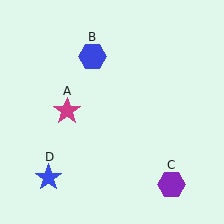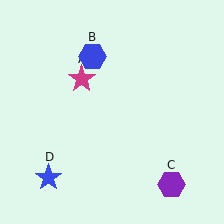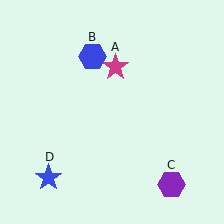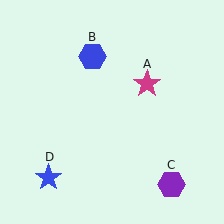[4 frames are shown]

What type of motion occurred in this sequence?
The magenta star (object A) rotated clockwise around the center of the scene.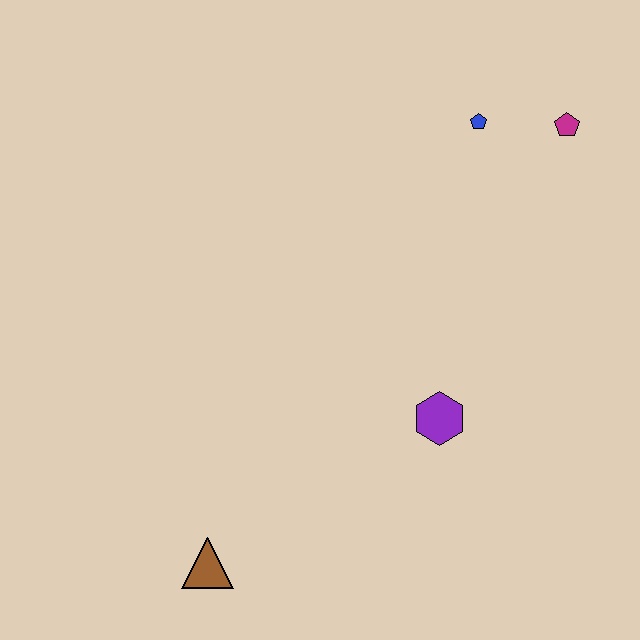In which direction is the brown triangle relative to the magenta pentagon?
The brown triangle is below the magenta pentagon.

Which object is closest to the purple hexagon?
The brown triangle is closest to the purple hexagon.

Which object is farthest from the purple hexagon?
The magenta pentagon is farthest from the purple hexagon.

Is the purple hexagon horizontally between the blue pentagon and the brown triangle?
Yes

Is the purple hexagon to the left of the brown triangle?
No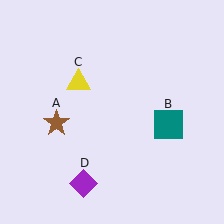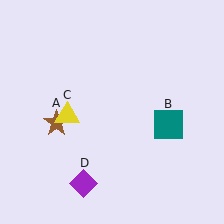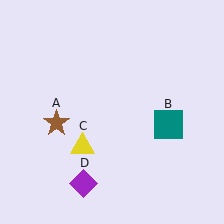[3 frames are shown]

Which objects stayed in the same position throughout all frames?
Brown star (object A) and teal square (object B) and purple diamond (object D) remained stationary.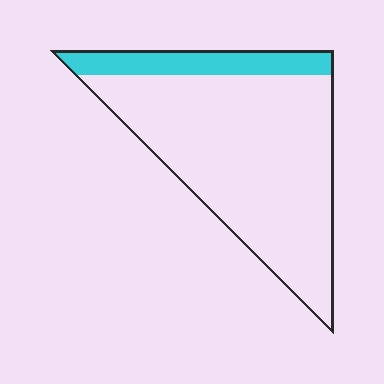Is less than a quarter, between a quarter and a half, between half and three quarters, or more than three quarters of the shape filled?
Less than a quarter.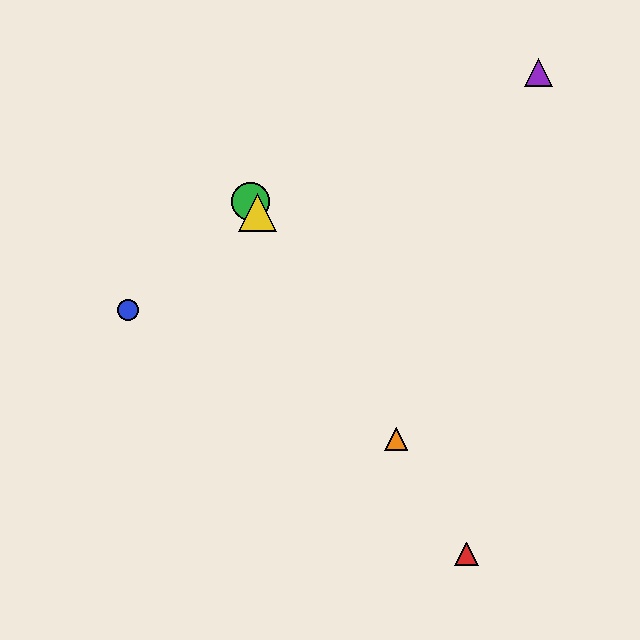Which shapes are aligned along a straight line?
The red triangle, the green circle, the yellow triangle, the orange triangle are aligned along a straight line.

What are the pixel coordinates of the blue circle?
The blue circle is at (128, 310).